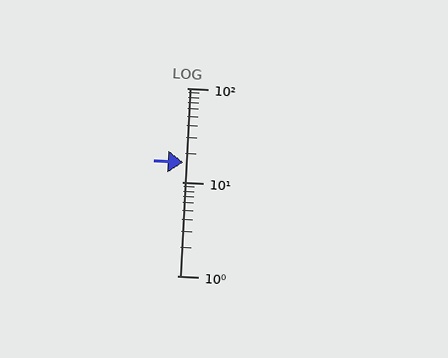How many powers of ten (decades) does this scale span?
The scale spans 2 decades, from 1 to 100.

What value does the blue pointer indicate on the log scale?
The pointer indicates approximately 16.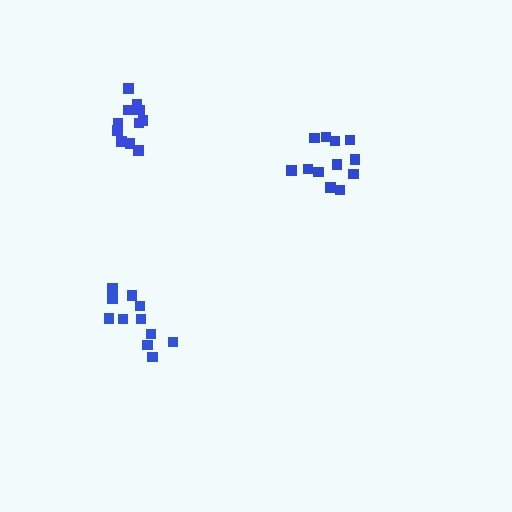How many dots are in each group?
Group 1: 11 dots, Group 2: 11 dots, Group 3: 12 dots (34 total).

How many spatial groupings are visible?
There are 3 spatial groupings.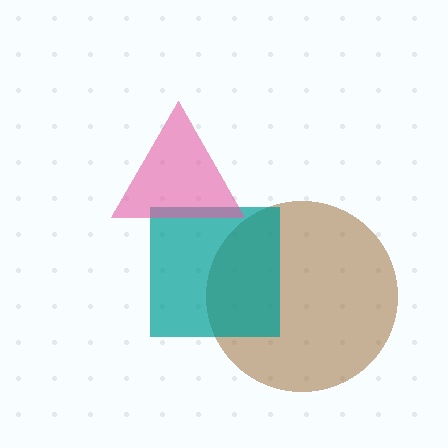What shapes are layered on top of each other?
The layered shapes are: a brown circle, a teal square, a pink triangle.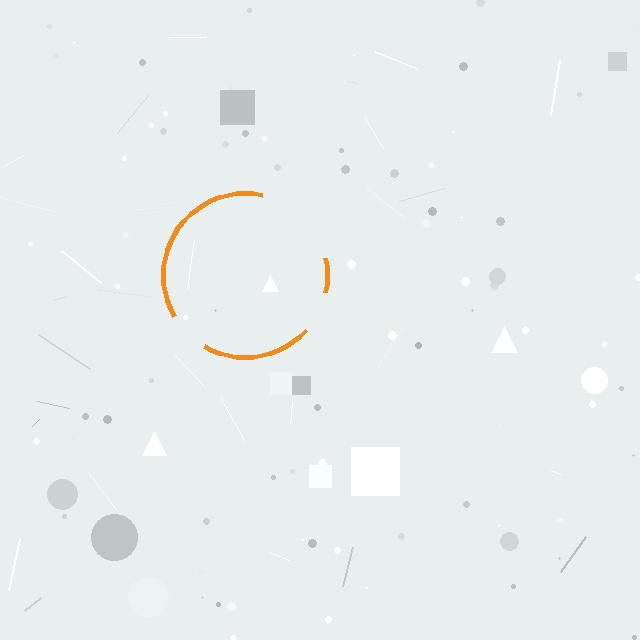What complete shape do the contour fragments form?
The contour fragments form a circle.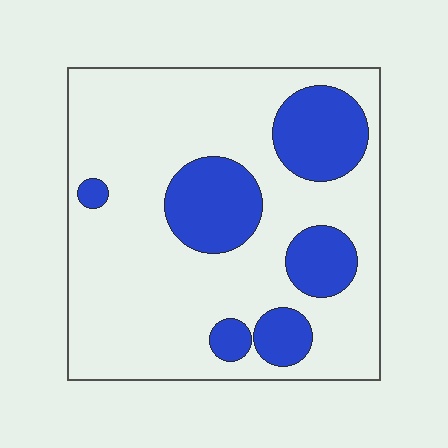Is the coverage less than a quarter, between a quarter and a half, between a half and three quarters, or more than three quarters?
Less than a quarter.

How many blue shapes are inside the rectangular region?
6.